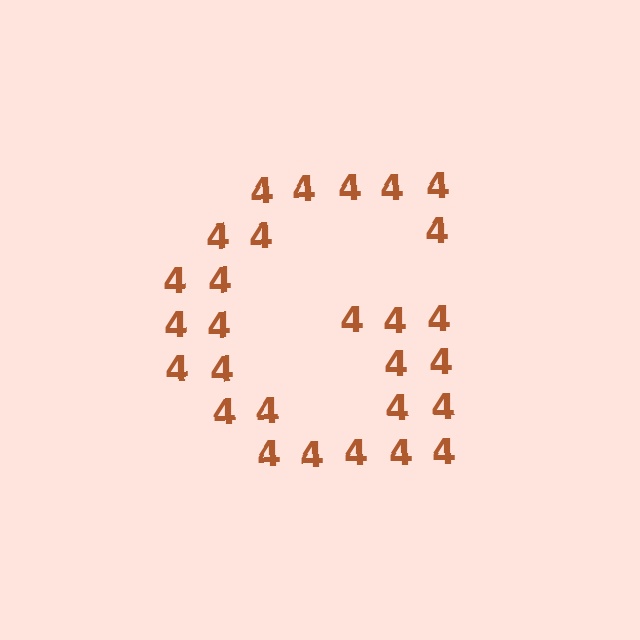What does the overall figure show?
The overall figure shows the letter G.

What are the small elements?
The small elements are digit 4's.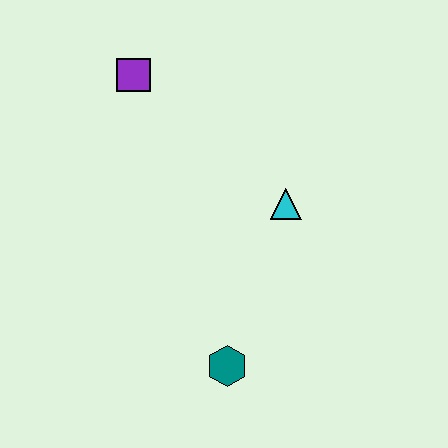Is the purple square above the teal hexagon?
Yes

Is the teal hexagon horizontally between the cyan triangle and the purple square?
Yes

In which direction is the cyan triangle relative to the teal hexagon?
The cyan triangle is above the teal hexagon.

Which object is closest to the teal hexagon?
The cyan triangle is closest to the teal hexagon.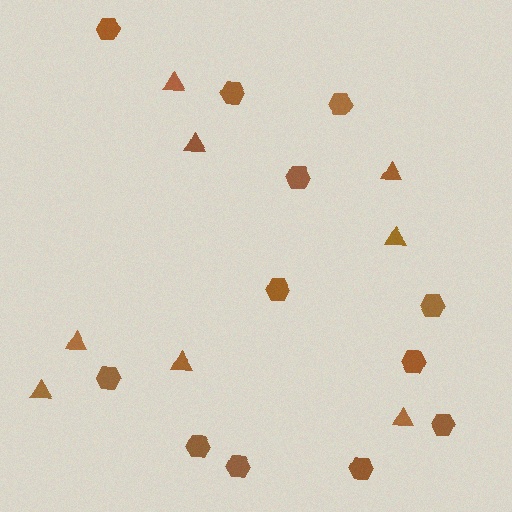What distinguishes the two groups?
There are 2 groups: one group of hexagons (12) and one group of triangles (8).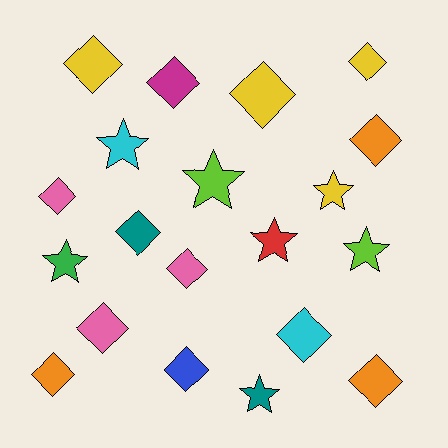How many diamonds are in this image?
There are 13 diamonds.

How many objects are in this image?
There are 20 objects.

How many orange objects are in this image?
There are 3 orange objects.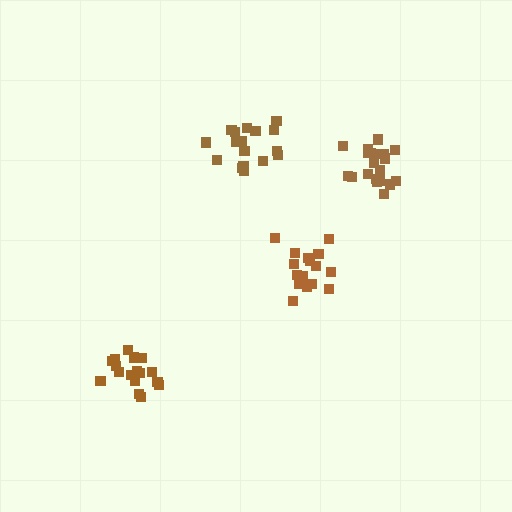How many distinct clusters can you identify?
There are 4 distinct clusters.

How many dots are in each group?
Group 1: 18 dots, Group 2: 21 dots, Group 3: 17 dots, Group 4: 20 dots (76 total).